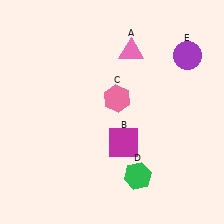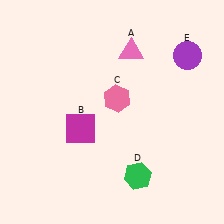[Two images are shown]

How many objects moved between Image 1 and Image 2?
1 object moved between the two images.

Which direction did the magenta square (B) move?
The magenta square (B) moved left.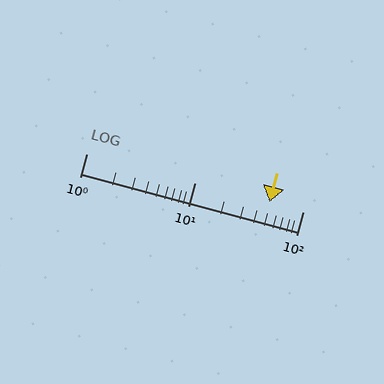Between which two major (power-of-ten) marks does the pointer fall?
The pointer is between 10 and 100.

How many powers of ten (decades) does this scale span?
The scale spans 2 decades, from 1 to 100.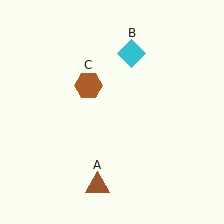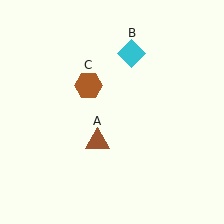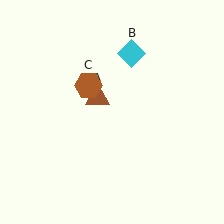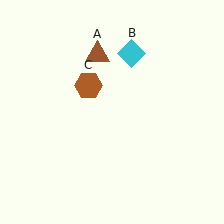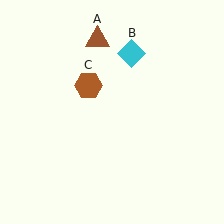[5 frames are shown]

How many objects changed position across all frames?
1 object changed position: brown triangle (object A).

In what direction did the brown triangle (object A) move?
The brown triangle (object A) moved up.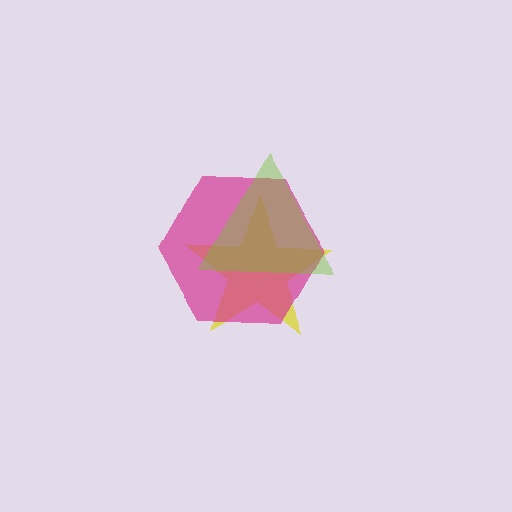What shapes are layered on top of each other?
The layered shapes are: a yellow star, a magenta hexagon, a lime triangle.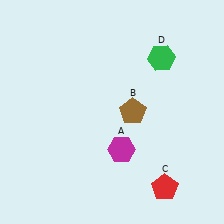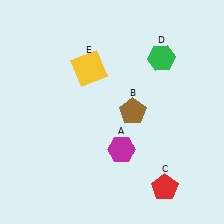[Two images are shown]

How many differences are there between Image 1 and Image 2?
There is 1 difference between the two images.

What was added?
A yellow square (E) was added in Image 2.